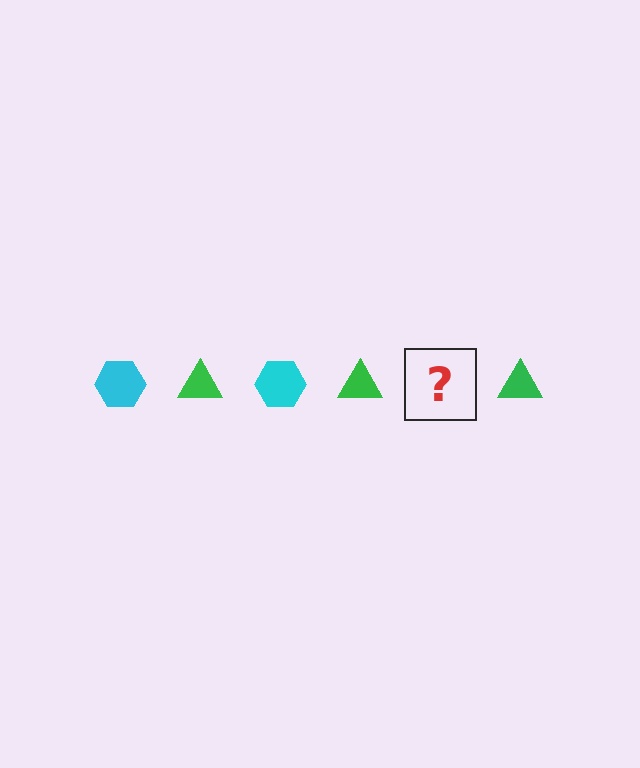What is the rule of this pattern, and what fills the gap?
The rule is that the pattern alternates between cyan hexagon and green triangle. The gap should be filled with a cyan hexagon.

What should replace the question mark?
The question mark should be replaced with a cyan hexagon.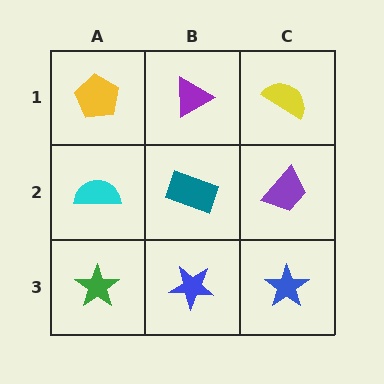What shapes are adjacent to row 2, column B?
A purple triangle (row 1, column B), a blue star (row 3, column B), a cyan semicircle (row 2, column A), a purple trapezoid (row 2, column C).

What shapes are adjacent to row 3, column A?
A cyan semicircle (row 2, column A), a blue star (row 3, column B).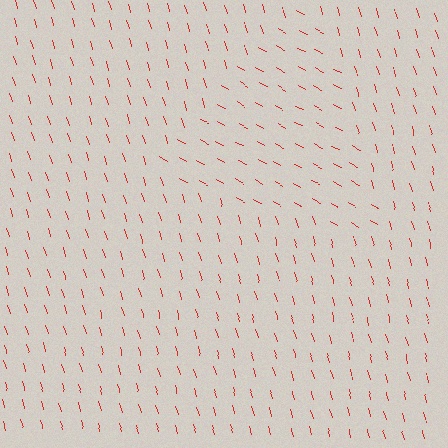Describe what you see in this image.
The image is filled with small red line segments. A triangle region in the image has lines oriented differently from the surrounding lines, creating a visible texture boundary.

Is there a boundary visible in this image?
Yes, there is a texture boundary formed by a change in line orientation.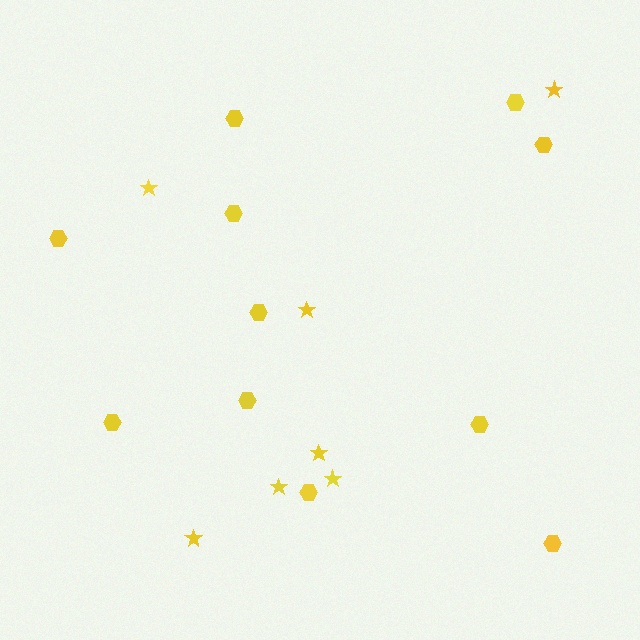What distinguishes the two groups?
There are 2 groups: one group of stars (7) and one group of hexagons (11).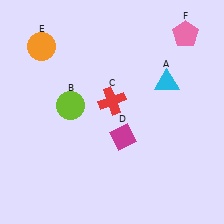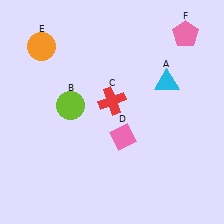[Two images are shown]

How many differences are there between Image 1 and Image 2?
There is 1 difference between the two images.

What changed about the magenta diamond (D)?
In Image 1, D is magenta. In Image 2, it changed to pink.